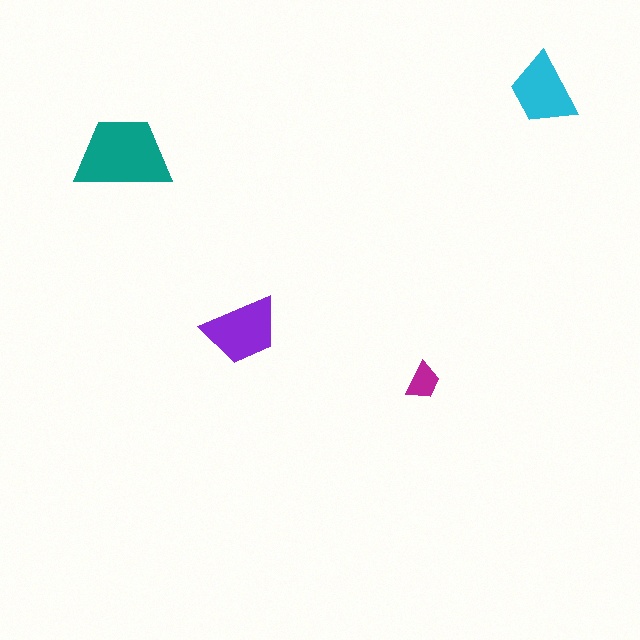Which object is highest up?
The cyan trapezoid is topmost.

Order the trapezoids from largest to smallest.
the teal one, the purple one, the cyan one, the magenta one.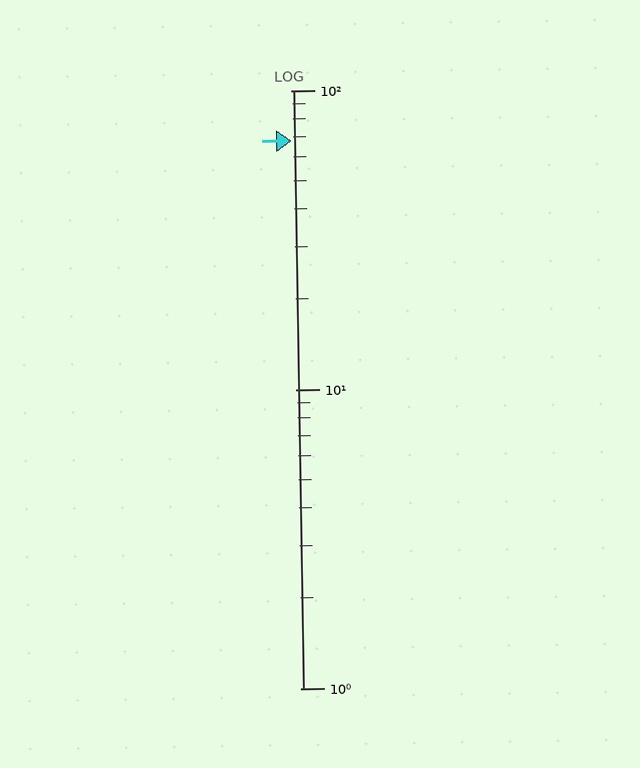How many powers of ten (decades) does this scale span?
The scale spans 2 decades, from 1 to 100.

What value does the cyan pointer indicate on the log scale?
The pointer indicates approximately 68.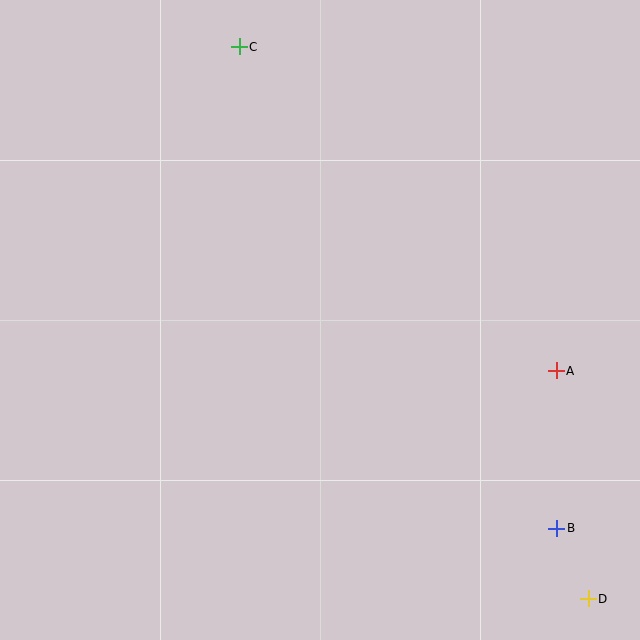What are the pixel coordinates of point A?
Point A is at (556, 371).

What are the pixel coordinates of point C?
Point C is at (239, 47).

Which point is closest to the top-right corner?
Point A is closest to the top-right corner.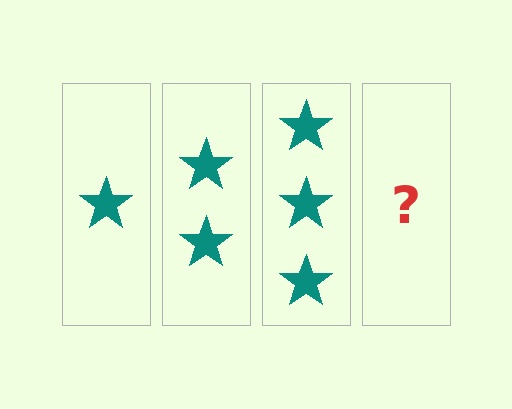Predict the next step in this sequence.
The next step is 4 stars.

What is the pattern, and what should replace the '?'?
The pattern is that each step adds one more star. The '?' should be 4 stars.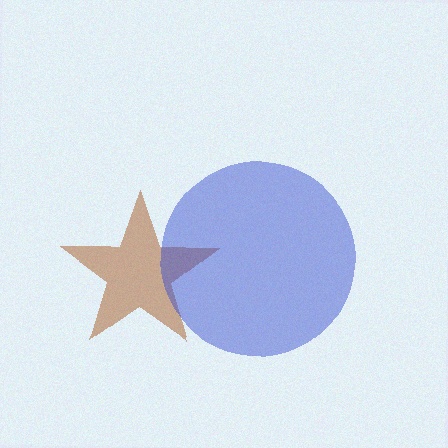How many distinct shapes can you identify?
There are 2 distinct shapes: a brown star, a blue circle.